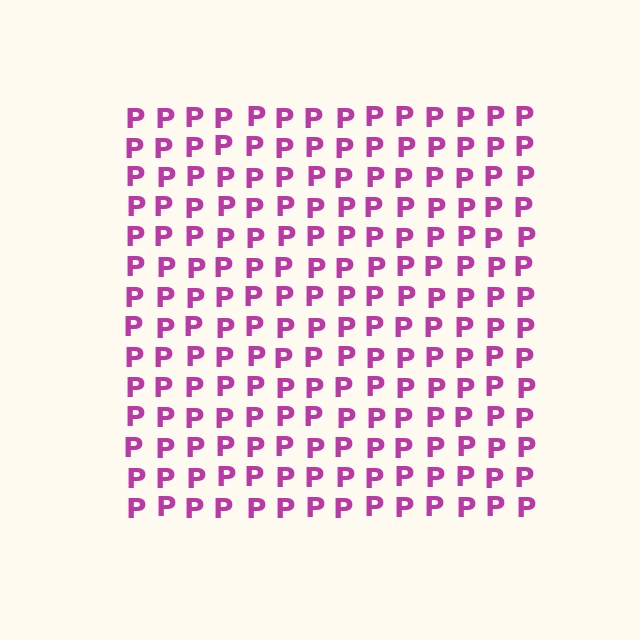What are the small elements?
The small elements are letter P's.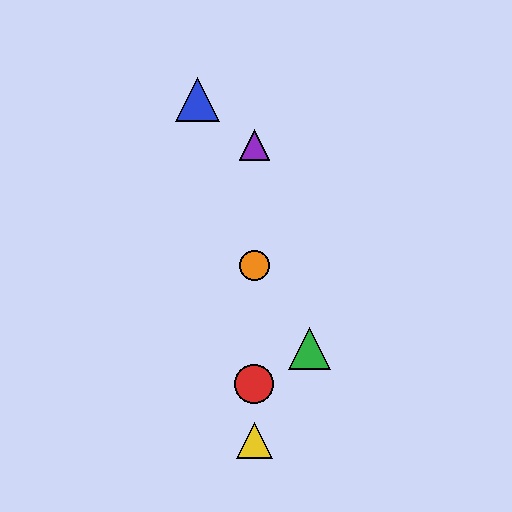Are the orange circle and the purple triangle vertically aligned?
Yes, both are at x≈254.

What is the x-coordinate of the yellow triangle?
The yellow triangle is at x≈254.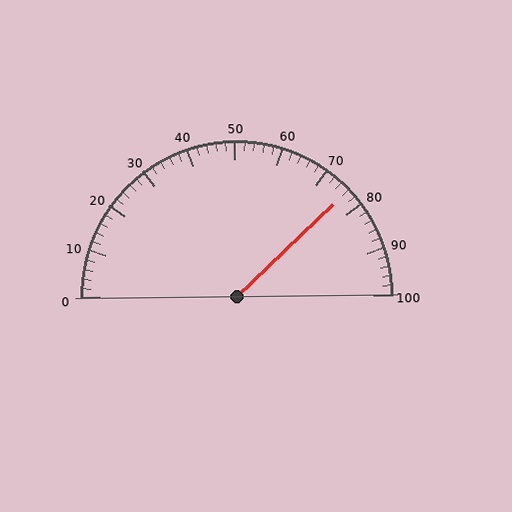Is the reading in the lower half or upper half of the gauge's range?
The reading is in the upper half of the range (0 to 100).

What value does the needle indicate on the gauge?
The needle indicates approximately 76.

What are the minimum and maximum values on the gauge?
The gauge ranges from 0 to 100.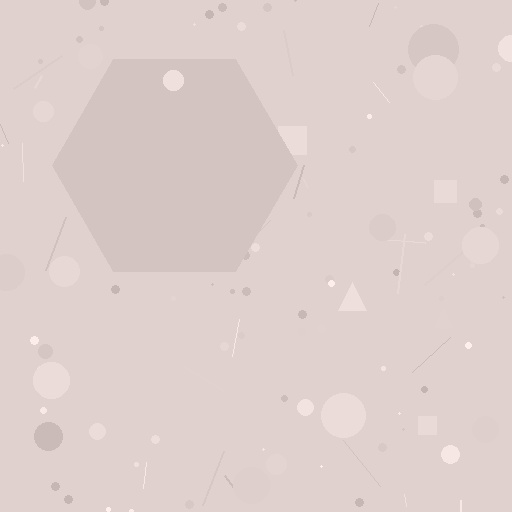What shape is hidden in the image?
A hexagon is hidden in the image.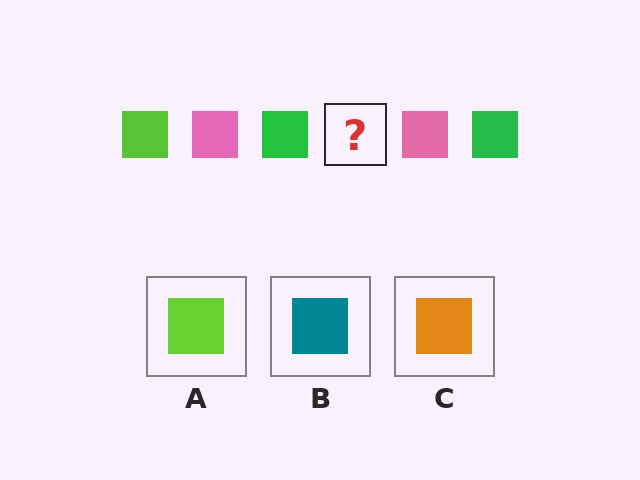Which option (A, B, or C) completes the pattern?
A.